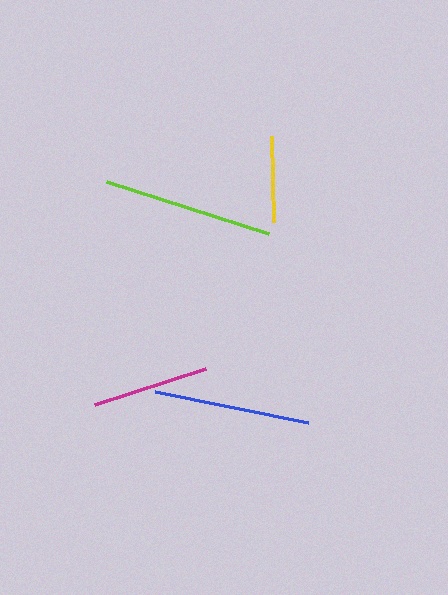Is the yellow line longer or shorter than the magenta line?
The magenta line is longer than the yellow line.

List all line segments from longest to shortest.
From longest to shortest: lime, blue, magenta, yellow.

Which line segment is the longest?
The lime line is the longest at approximately 170 pixels.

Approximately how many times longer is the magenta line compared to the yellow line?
The magenta line is approximately 1.4 times the length of the yellow line.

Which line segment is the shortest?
The yellow line is the shortest at approximately 86 pixels.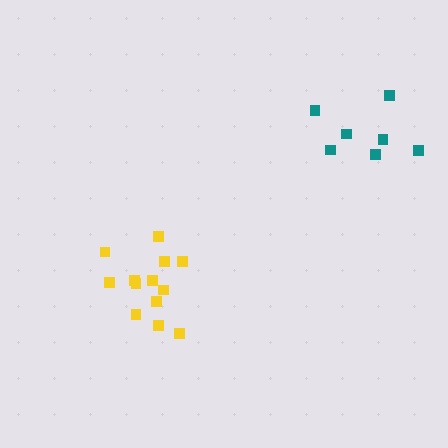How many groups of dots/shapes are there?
There are 2 groups.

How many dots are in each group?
Group 1: 13 dots, Group 2: 7 dots (20 total).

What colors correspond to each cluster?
The clusters are colored: yellow, teal.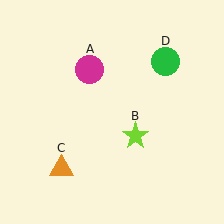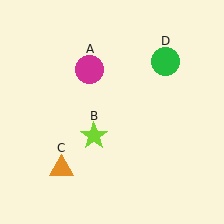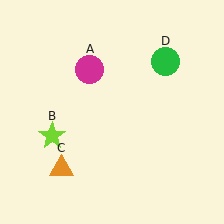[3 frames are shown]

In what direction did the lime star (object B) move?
The lime star (object B) moved left.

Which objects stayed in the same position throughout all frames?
Magenta circle (object A) and orange triangle (object C) and green circle (object D) remained stationary.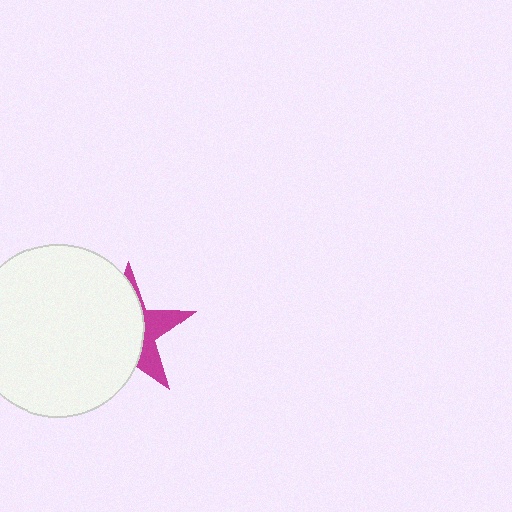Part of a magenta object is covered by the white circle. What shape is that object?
It is a star.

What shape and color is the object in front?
The object in front is a white circle.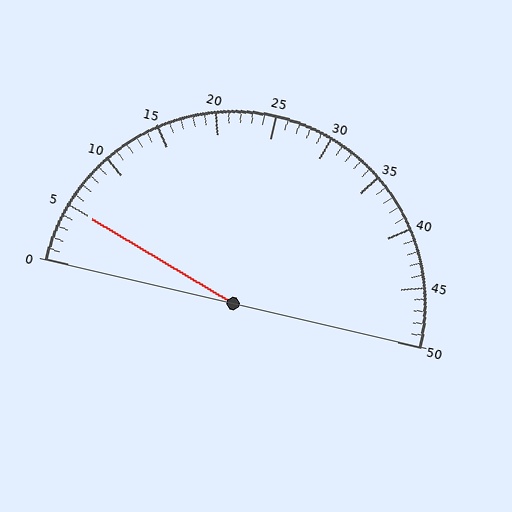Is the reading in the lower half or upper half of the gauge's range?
The reading is in the lower half of the range (0 to 50).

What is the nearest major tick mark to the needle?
The nearest major tick mark is 5.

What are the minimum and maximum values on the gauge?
The gauge ranges from 0 to 50.